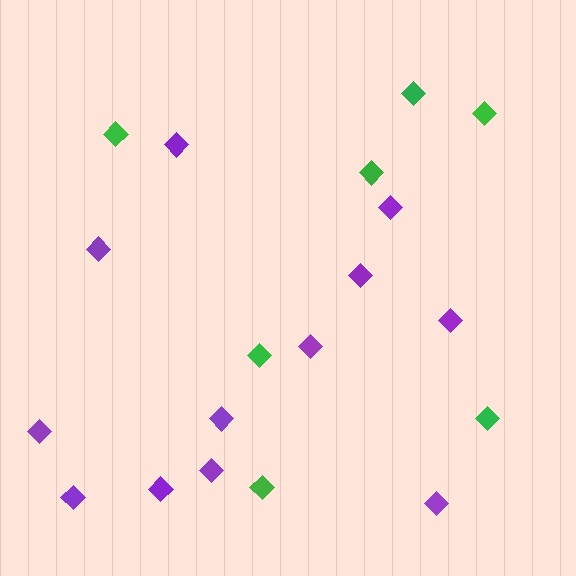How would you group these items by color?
There are 2 groups: one group of purple diamonds (12) and one group of green diamonds (7).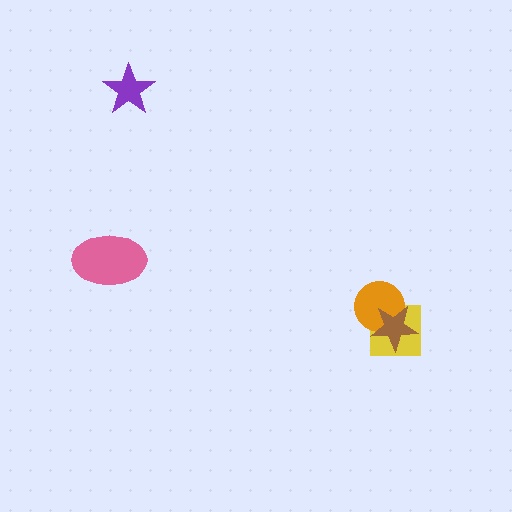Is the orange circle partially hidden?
Yes, it is partially covered by another shape.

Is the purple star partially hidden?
No, no other shape covers it.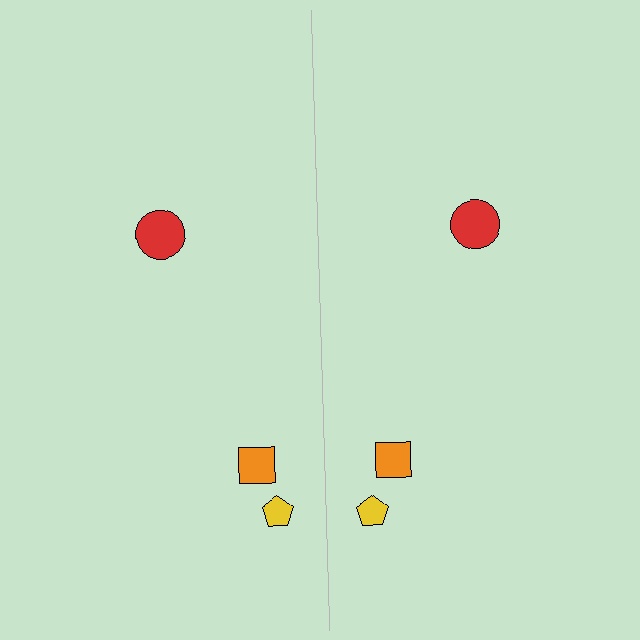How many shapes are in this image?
There are 6 shapes in this image.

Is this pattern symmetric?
Yes, this pattern has bilateral (reflection) symmetry.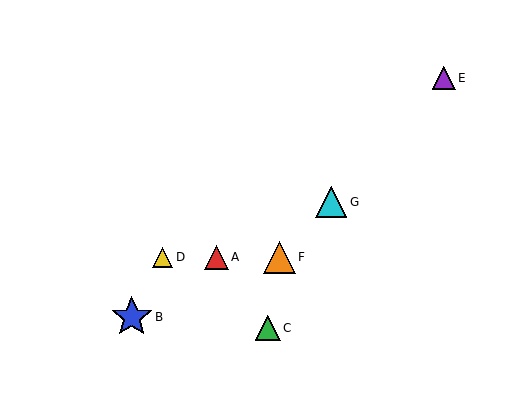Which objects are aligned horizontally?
Objects A, D, F are aligned horizontally.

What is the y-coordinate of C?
Object C is at y≈328.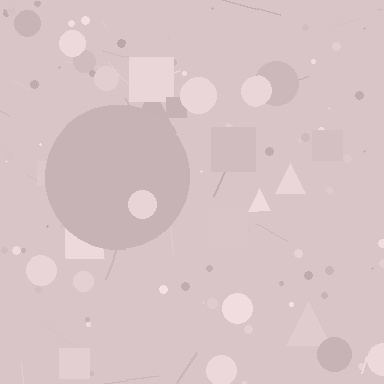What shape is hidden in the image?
A circle is hidden in the image.